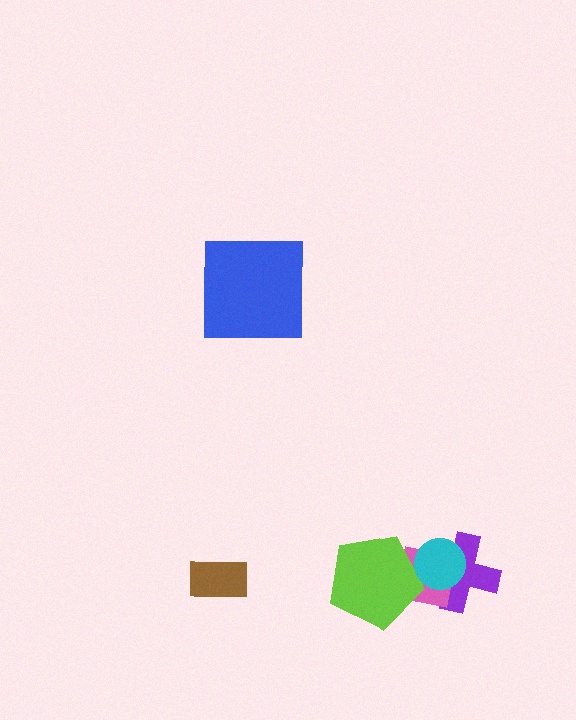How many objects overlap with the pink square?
3 objects overlap with the pink square.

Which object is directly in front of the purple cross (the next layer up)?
The pink square is directly in front of the purple cross.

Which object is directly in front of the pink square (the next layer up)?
The lime pentagon is directly in front of the pink square.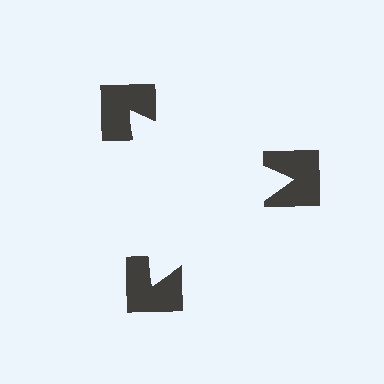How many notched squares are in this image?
There are 3 — one at each vertex of the illusory triangle.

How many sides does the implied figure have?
3 sides.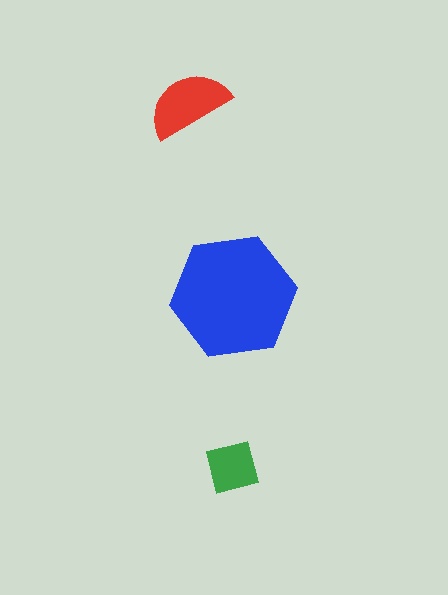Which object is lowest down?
The green square is bottommost.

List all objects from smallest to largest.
The green square, the red semicircle, the blue hexagon.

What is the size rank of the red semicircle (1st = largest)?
2nd.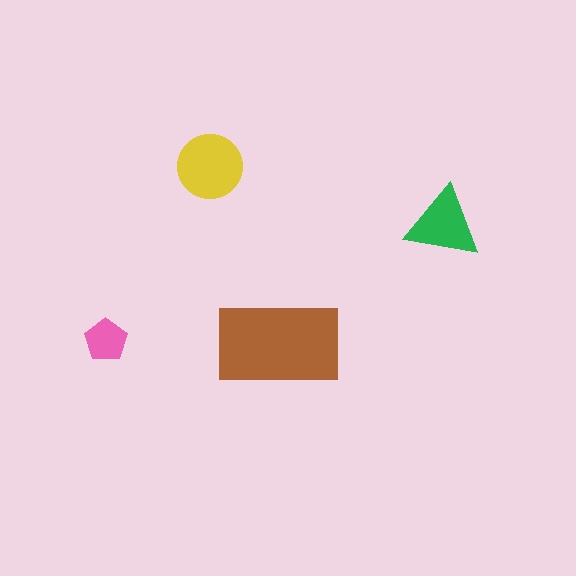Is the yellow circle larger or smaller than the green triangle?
Larger.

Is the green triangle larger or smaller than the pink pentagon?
Larger.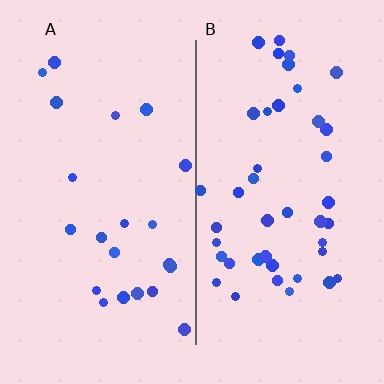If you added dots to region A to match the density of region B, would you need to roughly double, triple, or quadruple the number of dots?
Approximately double.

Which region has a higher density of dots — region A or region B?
B (the right).